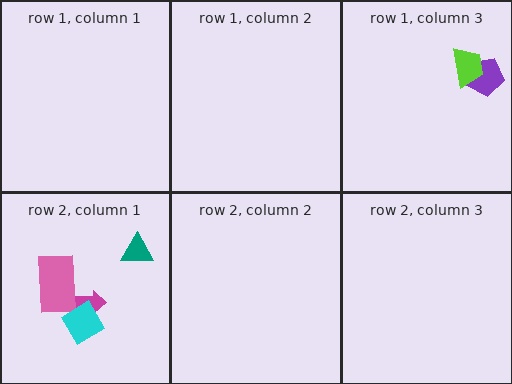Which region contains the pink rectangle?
The row 2, column 1 region.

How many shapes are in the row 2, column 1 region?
4.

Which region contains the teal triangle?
The row 2, column 1 region.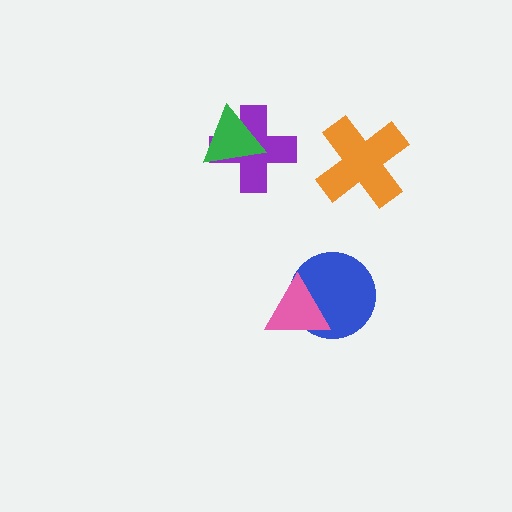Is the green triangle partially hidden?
No, no other shape covers it.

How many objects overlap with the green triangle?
1 object overlaps with the green triangle.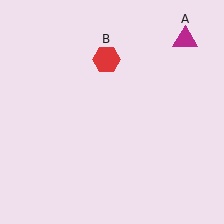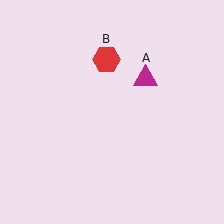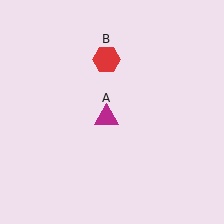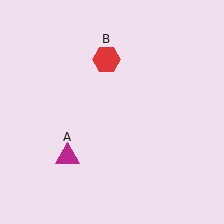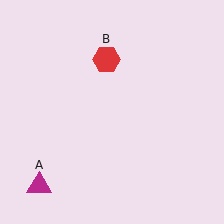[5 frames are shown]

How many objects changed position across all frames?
1 object changed position: magenta triangle (object A).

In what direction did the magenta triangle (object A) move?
The magenta triangle (object A) moved down and to the left.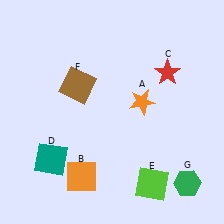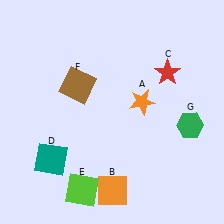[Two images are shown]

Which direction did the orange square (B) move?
The orange square (B) moved right.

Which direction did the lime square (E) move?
The lime square (E) moved left.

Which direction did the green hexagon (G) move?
The green hexagon (G) moved up.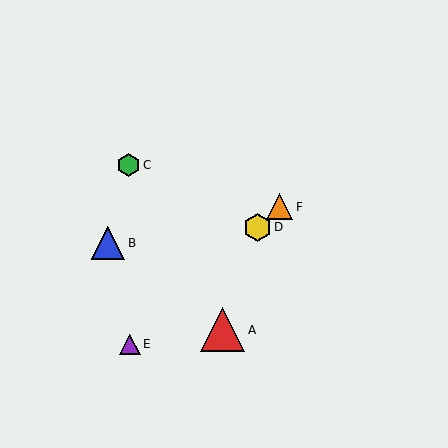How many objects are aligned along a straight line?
3 objects (D, E, F) are aligned along a straight line.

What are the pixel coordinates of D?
Object D is at (257, 227).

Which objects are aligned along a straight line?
Objects D, E, F are aligned along a straight line.